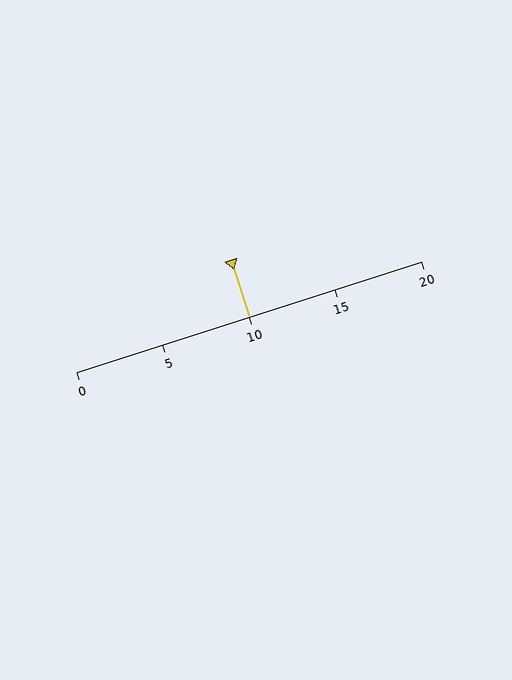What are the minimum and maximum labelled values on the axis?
The axis runs from 0 to 20.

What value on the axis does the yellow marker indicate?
The marker indicates approximately 10.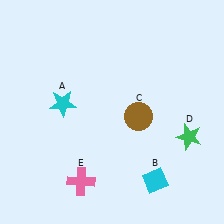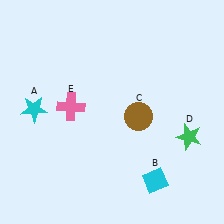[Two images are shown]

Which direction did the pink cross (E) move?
The pink cross (E) moved up.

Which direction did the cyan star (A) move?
The cyan star (A) moved left.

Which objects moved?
The objects that moved are: the cyan star (A), the pink cross (E).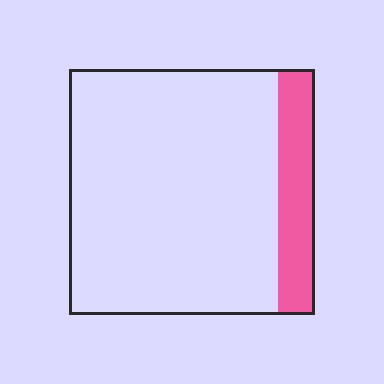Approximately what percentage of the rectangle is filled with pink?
Approximately 15%.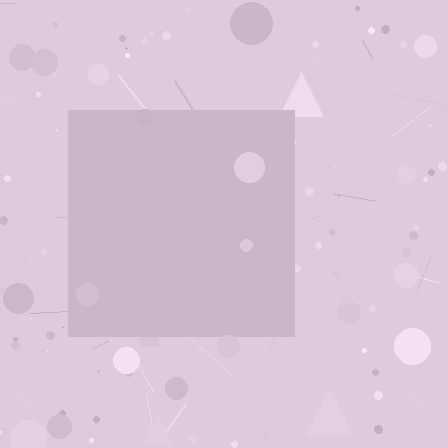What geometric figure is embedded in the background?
A square is embedded in the background.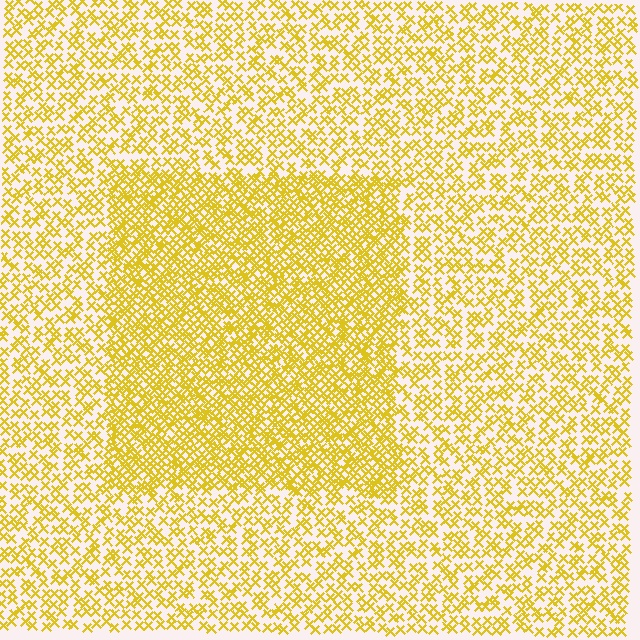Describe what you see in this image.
The image contains small yellow elements arranged at two different densities. A rectangle-shaped region is visible where the elements are more densely packed than the surrounding area.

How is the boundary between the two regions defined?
The boundary is defined by a change in element density (approximately 1.9x ratio). All elements are the same color, size, and shape.